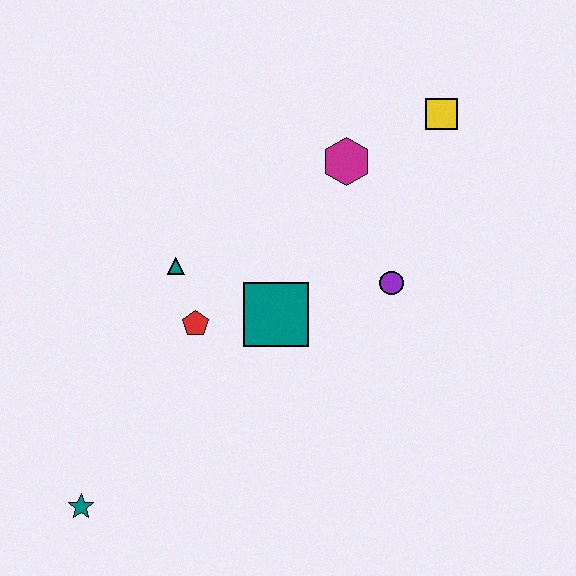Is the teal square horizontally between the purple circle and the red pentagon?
Yes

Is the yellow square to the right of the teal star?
Yes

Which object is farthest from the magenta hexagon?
The teal star is farthest from the magenta hexagon.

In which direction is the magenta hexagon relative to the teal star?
The magenta hexagon is above the teal star.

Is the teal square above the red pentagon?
Yes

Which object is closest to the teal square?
The red pentagon is closest to the teal square.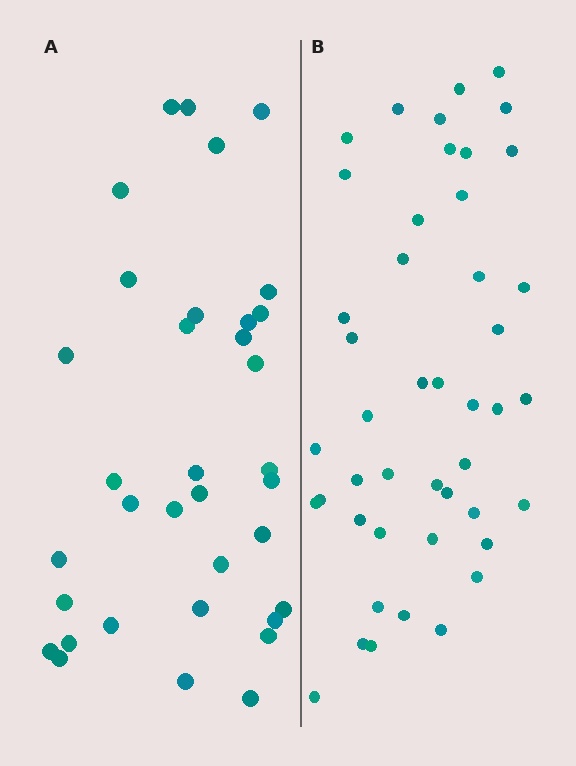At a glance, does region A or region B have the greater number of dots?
Region B (the right region) has more dots.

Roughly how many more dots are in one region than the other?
Region B has roughly 10 or so more dots than region A.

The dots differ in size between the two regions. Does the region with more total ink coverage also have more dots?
No. Region A has more total ink coverage because its dots are larger, but region B actually contains more individual dots. Total area can be misleading — the number of items is what matters here.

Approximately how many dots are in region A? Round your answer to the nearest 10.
About 40 dots. (The exact count is 35, which rounds to 40.)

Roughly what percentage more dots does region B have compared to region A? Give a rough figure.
About 30% more.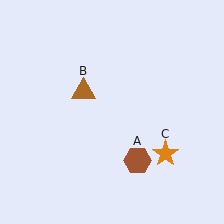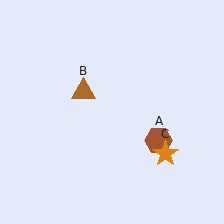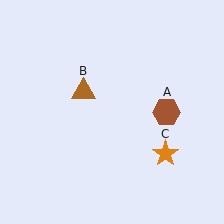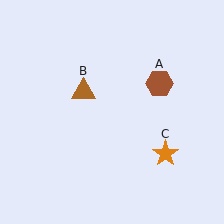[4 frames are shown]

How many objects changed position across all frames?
1 object changed position: brown hexagon (object A).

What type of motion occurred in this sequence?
The brown hexagon (object A) rotated counterclockwise around the center of the scene.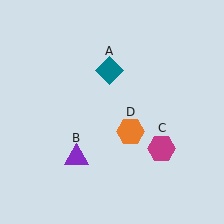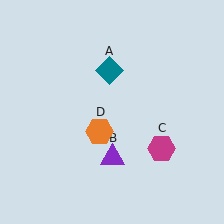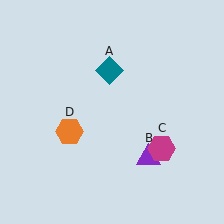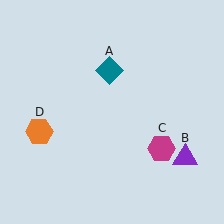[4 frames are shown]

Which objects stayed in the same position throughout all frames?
Teal diamond (object A) and magenta hexagon (object C) remained stationary.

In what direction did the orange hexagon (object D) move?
The orange hexagon (object D) moved left.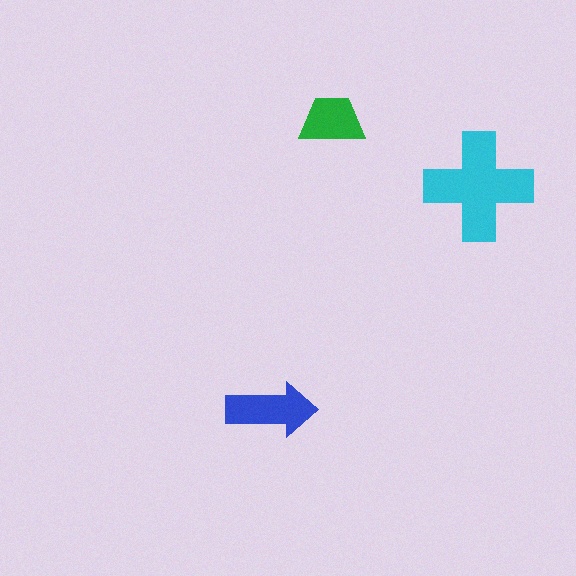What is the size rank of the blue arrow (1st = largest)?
2nd.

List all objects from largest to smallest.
The cyan cross, the blue arrow, the green trapezoid.